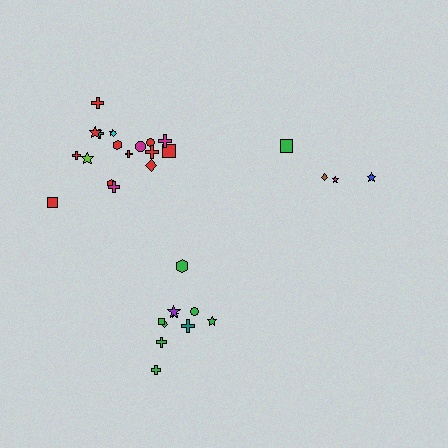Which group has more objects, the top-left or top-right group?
The top-left group.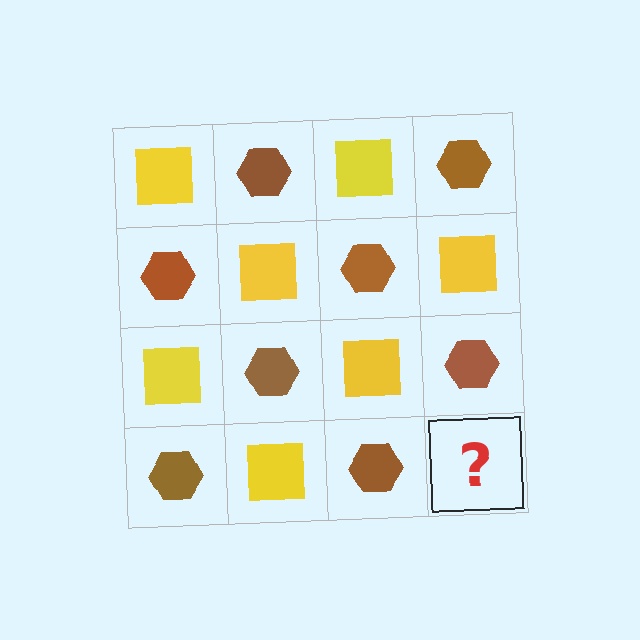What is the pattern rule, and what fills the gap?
The rule is that it alternates yellow square and brown hexagon in a checkerboard pattern. The gap should be filled with a yellow square.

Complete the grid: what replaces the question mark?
The question mark should be replaced with a yellow square.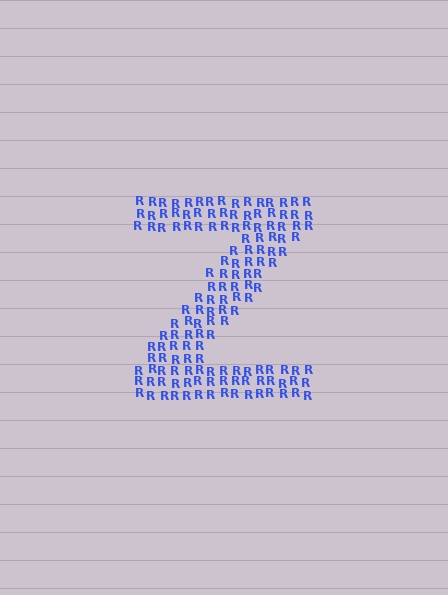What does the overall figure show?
The overall figure shows the letter Z.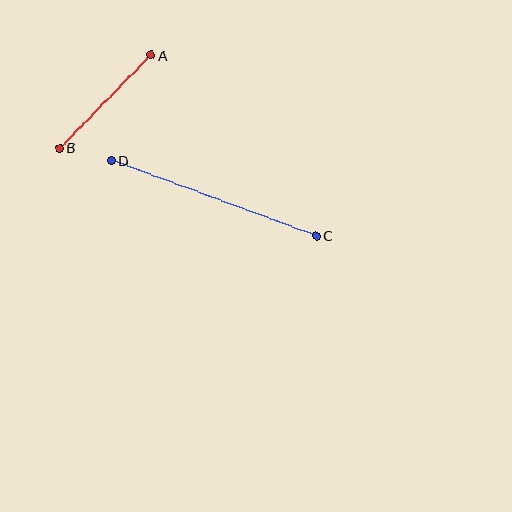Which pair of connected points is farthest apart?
Points C and D are farthest apart.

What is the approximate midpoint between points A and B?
The midpoint is at approximately (105, 102) pixels.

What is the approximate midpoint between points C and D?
The midpoint is at approximately (214, 198) pixels.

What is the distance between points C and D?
The distance is approximately 218 pixels.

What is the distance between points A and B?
The distance is approximately 130 pixels.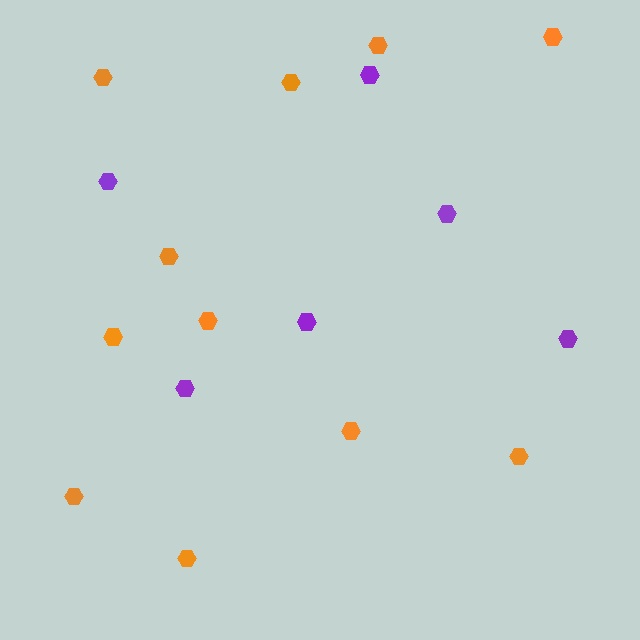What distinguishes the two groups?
There are 2 groups: one group of purple hexagons (6) and one group of orange hexagons (11).